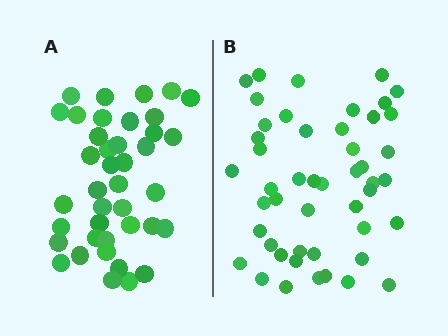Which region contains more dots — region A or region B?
Region B (the right region) has more dots.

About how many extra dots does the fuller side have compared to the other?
Region B has roughly 8 or so more dots than region A.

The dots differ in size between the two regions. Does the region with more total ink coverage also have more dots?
No. Region A has more total ink coverage because its dots are larger, but region B actually contains more individual dots. Total area can be misleading — the number of items is what matters here.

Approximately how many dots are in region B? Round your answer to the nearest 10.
About 50 dots. (The exact count is 48, which rounds to 50.)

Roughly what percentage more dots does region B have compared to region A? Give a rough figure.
About 20% more.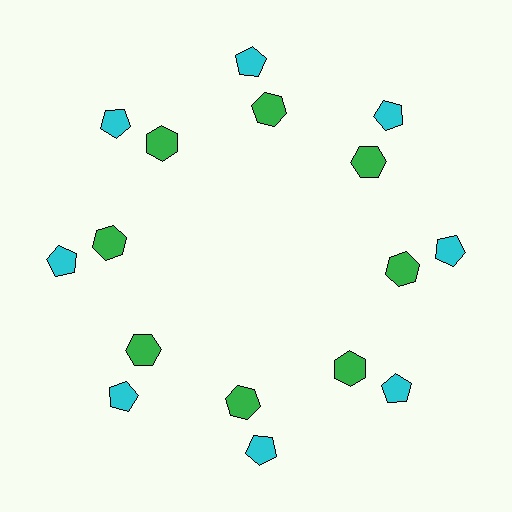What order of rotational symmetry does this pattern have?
This pattern has 8-fold rotational symmetry.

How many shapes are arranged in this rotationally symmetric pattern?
There are 16 shapes, arranged in 8 groups of 2.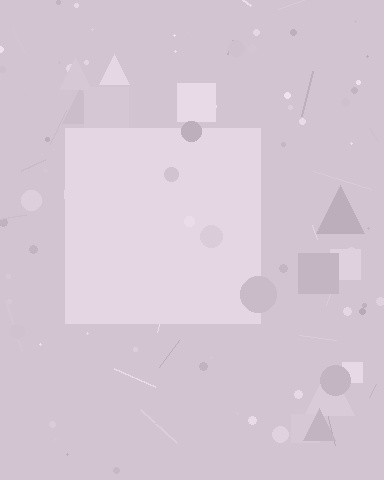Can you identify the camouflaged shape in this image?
The camouflaged shape is a square.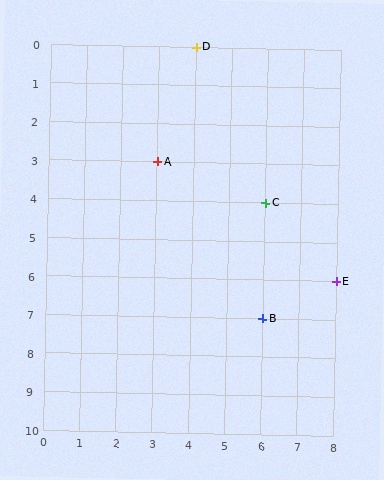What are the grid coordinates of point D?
Point D is at grid coordinates (4, 0).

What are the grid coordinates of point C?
Point C is at grid coordinates (6, 4).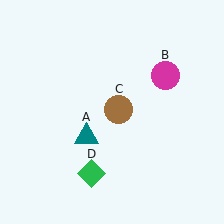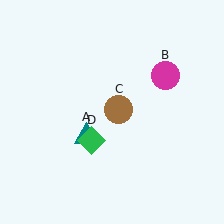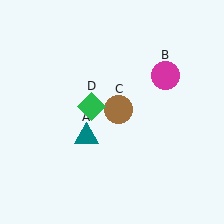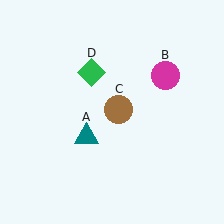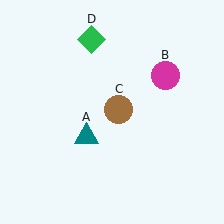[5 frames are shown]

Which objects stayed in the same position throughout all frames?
Teal triangle (object A) and magenta circle (object B) and brown circle (object C) remained stationary.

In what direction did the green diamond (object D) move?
The green diamond (object D) moved up.